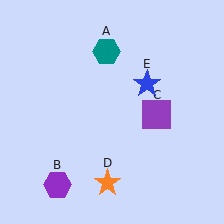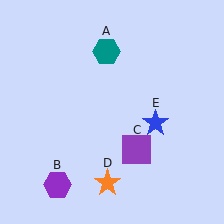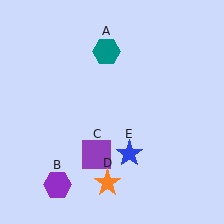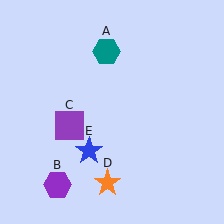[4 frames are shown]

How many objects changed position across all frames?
2 objects changed position: purple square (object C), blue star (object E).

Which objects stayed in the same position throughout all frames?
Teal hexagon (object A) and purple hexagon (object B) and orange star (object D) remained stationary.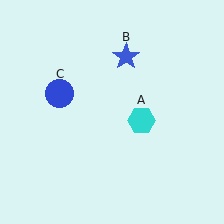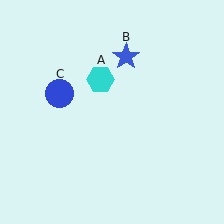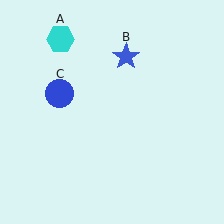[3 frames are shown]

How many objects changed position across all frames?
1 object changed position: cyan hexagon (object A).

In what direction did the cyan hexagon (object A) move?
The cyan hexagon (object A) moved up and to the left.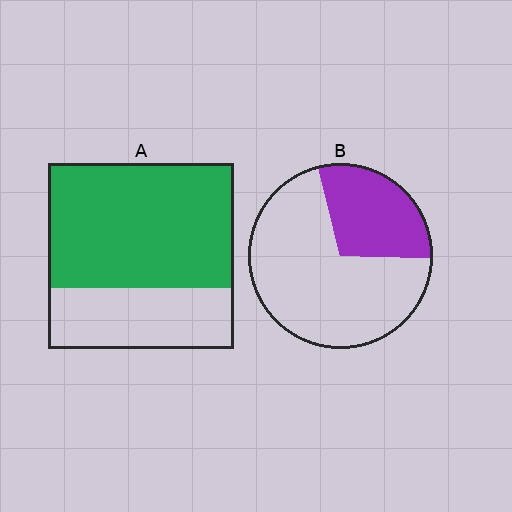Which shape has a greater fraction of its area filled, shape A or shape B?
Shape A.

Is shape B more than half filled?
No.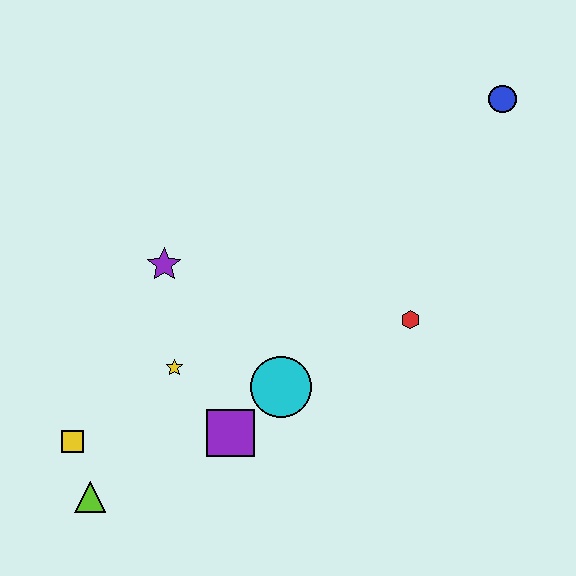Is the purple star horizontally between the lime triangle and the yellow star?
Yes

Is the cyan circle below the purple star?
Yes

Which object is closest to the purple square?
The cyan circle is closest to the purple square.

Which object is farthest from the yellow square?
The blue circle is farthest from the yellow square.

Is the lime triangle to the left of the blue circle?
Yes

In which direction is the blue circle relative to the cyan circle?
The blue circle is above the cyan circle.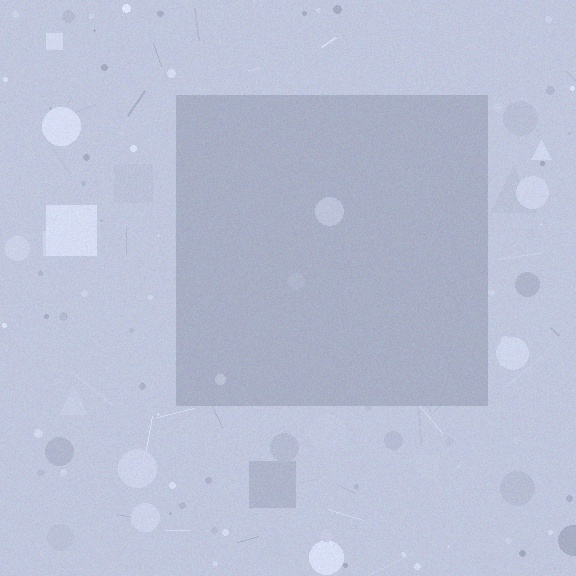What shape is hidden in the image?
A square is hidden in the image.